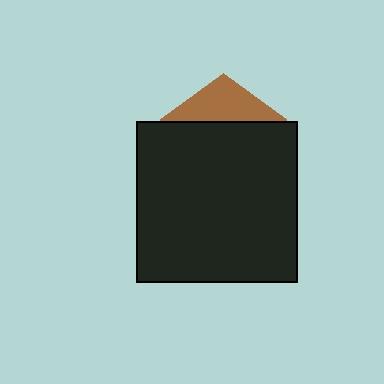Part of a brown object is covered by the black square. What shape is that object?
It is a pentagon.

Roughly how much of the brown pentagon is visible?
A small part of it is visible (roughly 30%).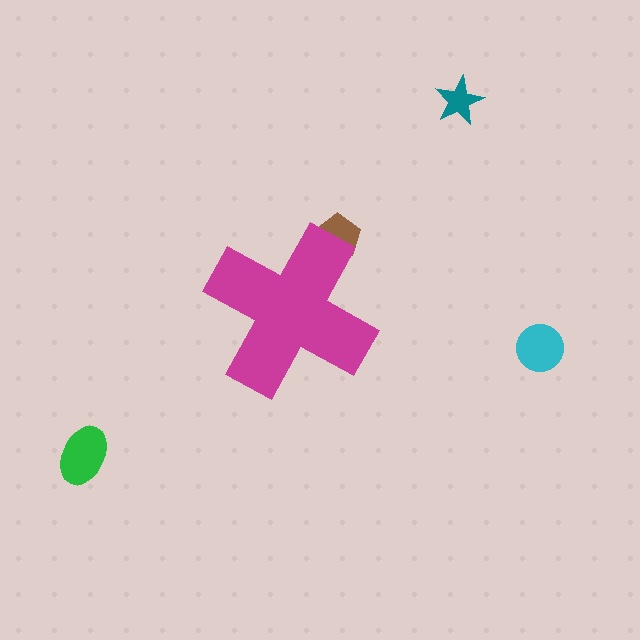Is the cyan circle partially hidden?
No, the cyan circle is fully visible.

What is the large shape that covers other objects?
A magenta cross.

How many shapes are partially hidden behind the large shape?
1 shape is partially hidden.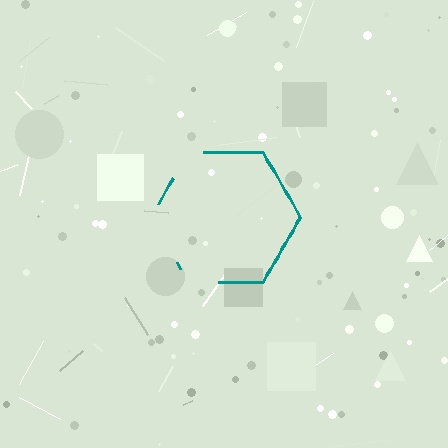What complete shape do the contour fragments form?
The contour fragments form a hexagon.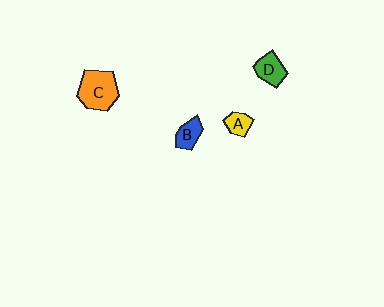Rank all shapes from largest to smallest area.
From largest to smallest: C (orange), D (green), B (blue), A (yellow).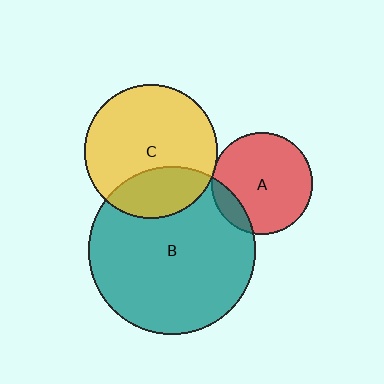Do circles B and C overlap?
Yes.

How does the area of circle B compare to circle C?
Approximately 1.6 times.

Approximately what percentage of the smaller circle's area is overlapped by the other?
Approximately 25%.